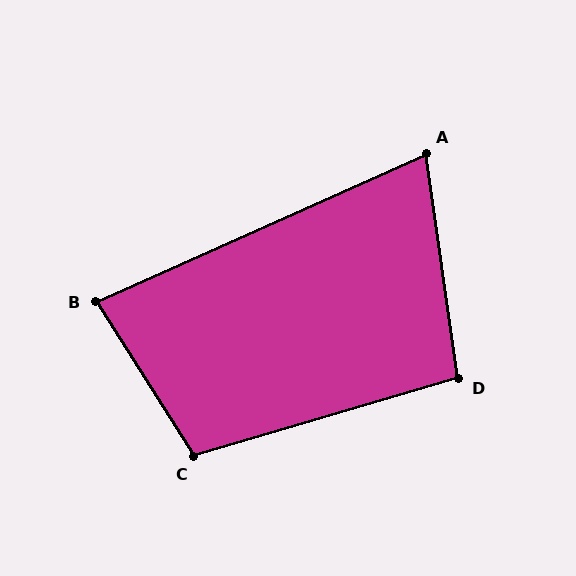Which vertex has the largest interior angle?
C, at approximately 106 degrees.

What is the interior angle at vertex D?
Approximately 98 degrees (obtuse).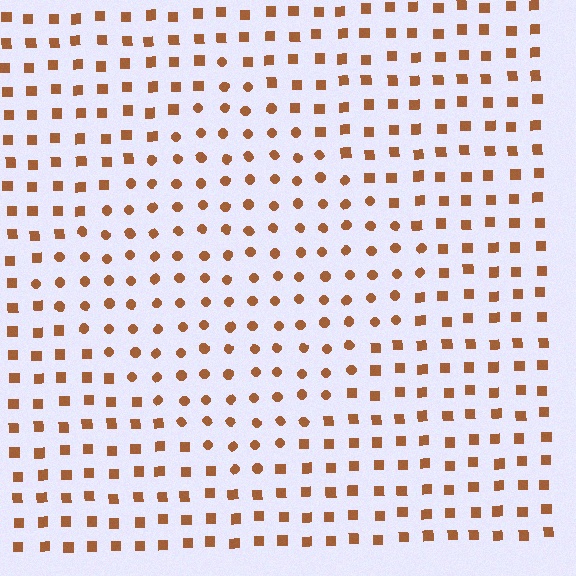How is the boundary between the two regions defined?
The boundary is defined by a change in element shape: circles inside vs. squares outside. All elements share the same color and spacing.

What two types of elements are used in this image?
The image uses circles inside the diamond region and squares outside it.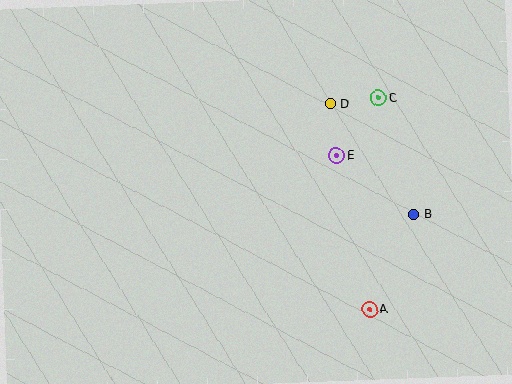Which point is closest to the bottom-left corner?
Point A is closest to the bottom-left corner.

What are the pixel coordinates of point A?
Point A is at (370, 309).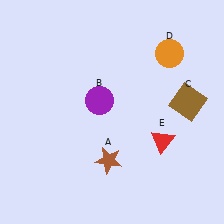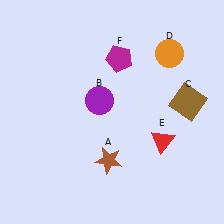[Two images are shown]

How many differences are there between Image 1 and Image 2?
There is 1 difference between the two images.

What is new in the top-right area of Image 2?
A magenta pentagon (F) was added in the top-right area of Image 2.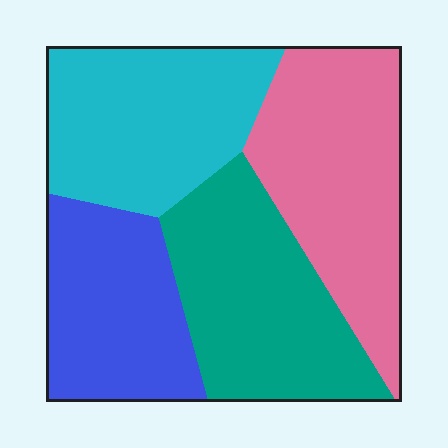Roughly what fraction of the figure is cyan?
Cyan covers around 25% of the figure.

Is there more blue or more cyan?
Cyan.